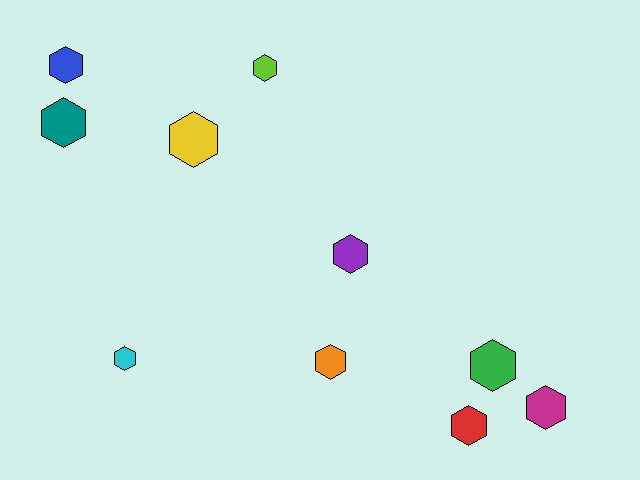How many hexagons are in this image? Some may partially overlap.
There are 10 hexagons.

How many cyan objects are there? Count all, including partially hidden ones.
There is 1 cyan object.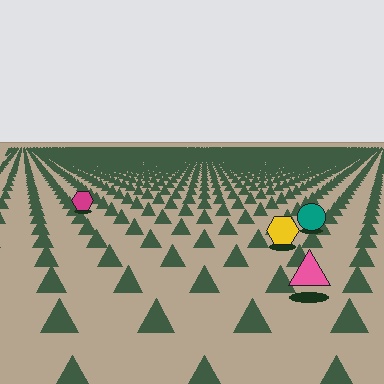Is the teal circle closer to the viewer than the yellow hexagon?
No. The yellow hexagon is closer — you can tell from the texture gradient: the ground texture is coarser near it.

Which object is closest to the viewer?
The pink triangle is closest. The texture marks near it are larger and more spread out.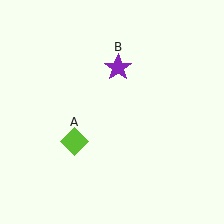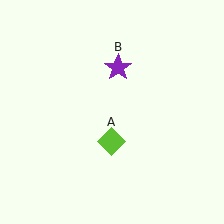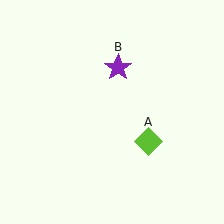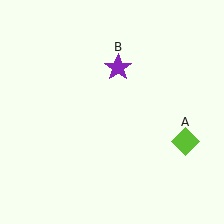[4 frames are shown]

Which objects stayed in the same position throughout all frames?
Purple star (object B) remained stationary.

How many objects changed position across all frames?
1 object changed position: lime diamond (object A).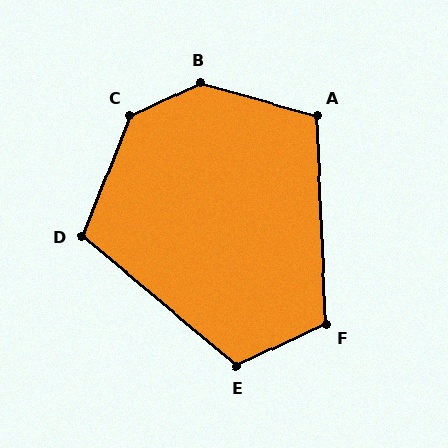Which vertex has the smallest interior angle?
D, at approximately 108 degrees.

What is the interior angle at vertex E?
Approximately 115 degrees (obtuse).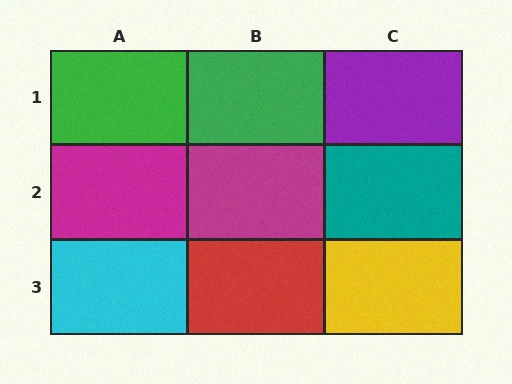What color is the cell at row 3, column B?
Red.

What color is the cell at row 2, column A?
Magenta.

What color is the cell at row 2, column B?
Magenta.